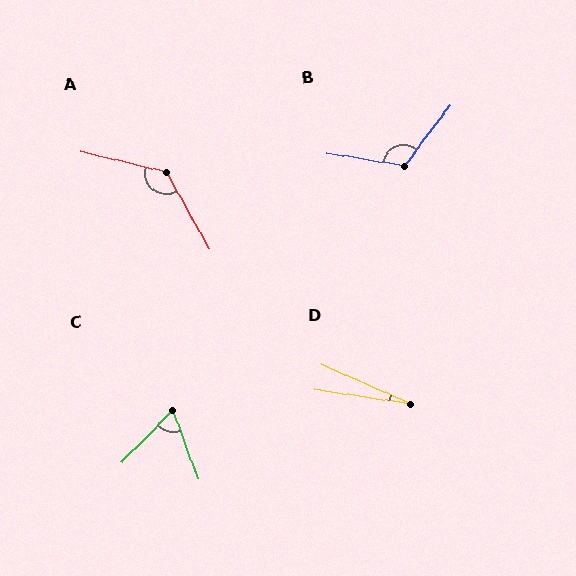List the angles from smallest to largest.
D (16°), C (64°), B (118°), A (132°).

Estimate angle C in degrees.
Approximately 64 degrees.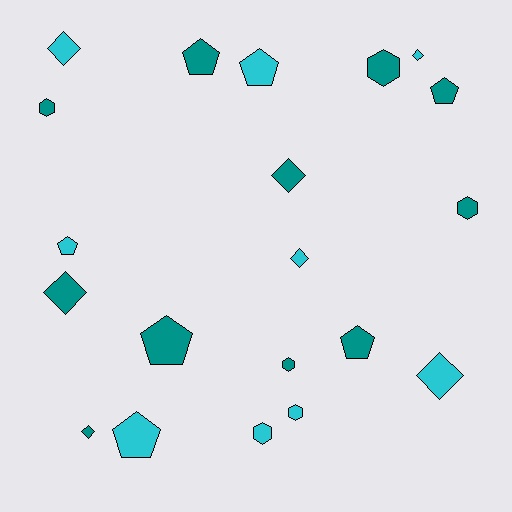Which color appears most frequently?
Teal, with 11 objects.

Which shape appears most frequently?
Pentagon, with 7 objects.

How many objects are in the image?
There are 20 objects.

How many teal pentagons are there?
There are 4 teal pentagons.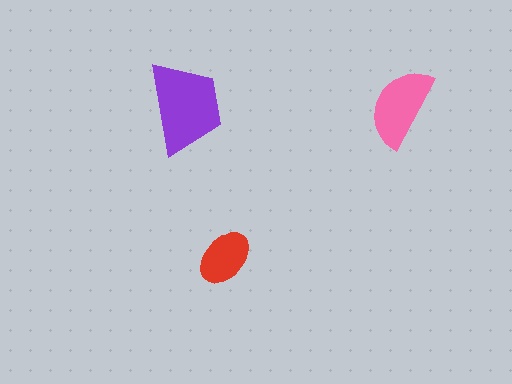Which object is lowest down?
The red ellipse is bottommost.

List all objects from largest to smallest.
The purple trapezoid, the pink semicircle, the red ellipse.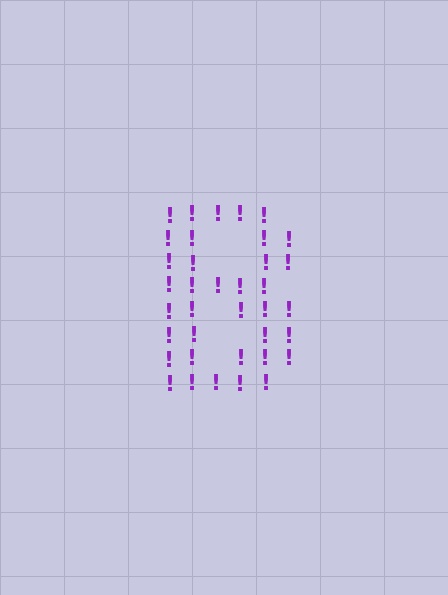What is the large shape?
The large shape is the letter B.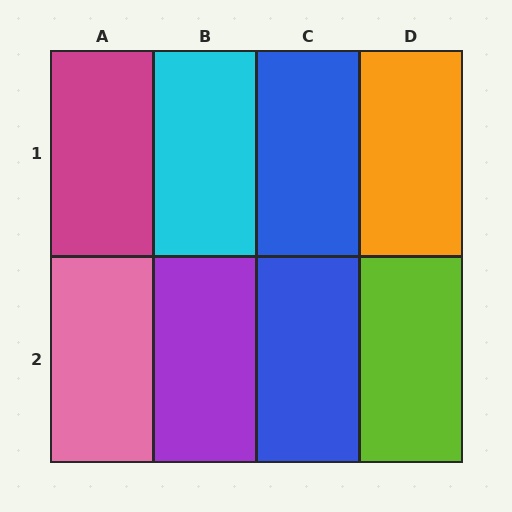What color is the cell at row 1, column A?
Magenta.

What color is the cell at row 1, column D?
Orange.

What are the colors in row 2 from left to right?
Pink, purple, blue, lime.